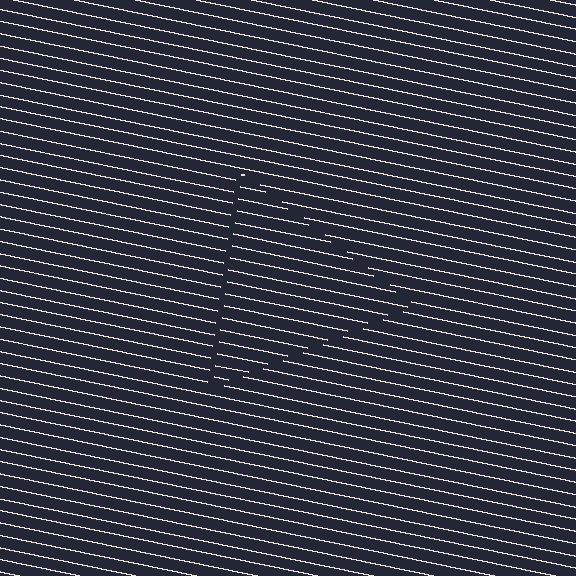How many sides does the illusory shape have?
3 sides — the line-ends trace a triangle.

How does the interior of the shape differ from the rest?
The interior of the shape contains the same grating, shifted by half a period — the contour is defined by the phase discontinuity where line-ends from the inner and outer gratings abut.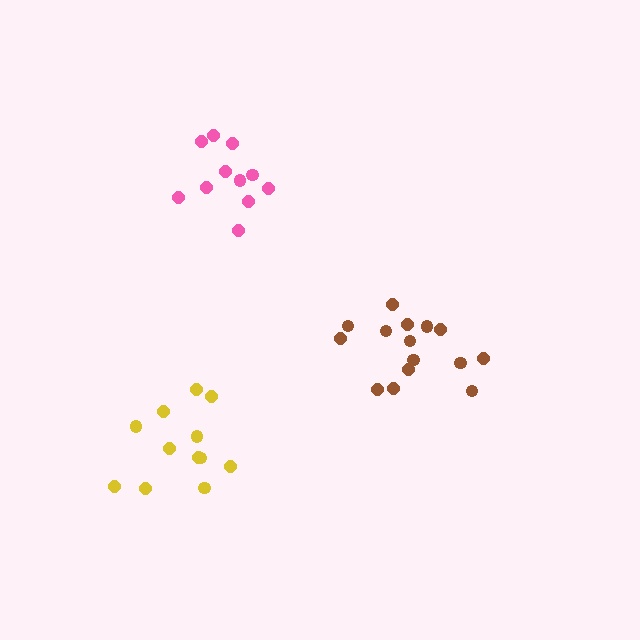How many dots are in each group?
Group 1: 11 dots, Group 2: 12 dots, Group 3: 15 dots (38 total).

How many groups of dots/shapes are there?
There are 3 groups.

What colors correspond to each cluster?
The clusters are colored: pink, yellow, brown.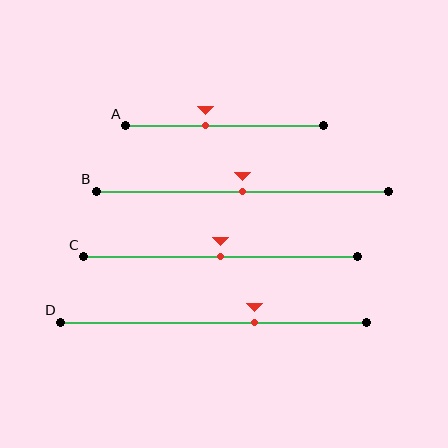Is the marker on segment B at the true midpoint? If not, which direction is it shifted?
Yes, the marker on segment B is at the true midpoint.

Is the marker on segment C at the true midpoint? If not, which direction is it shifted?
Yes, the marker on segment C is at the true midpoint.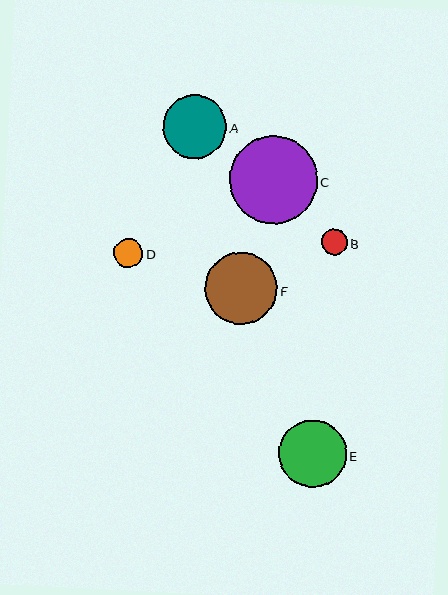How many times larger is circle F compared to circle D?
Circle F is approximately 2.5 times the size of circle D.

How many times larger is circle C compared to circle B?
Circle C is approximately 3.4 times the size of circle B.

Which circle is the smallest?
Circle B is the smallest with a size of approximately 26 pixels.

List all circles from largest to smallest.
From largest to smallest: C, F, E, A, D, B.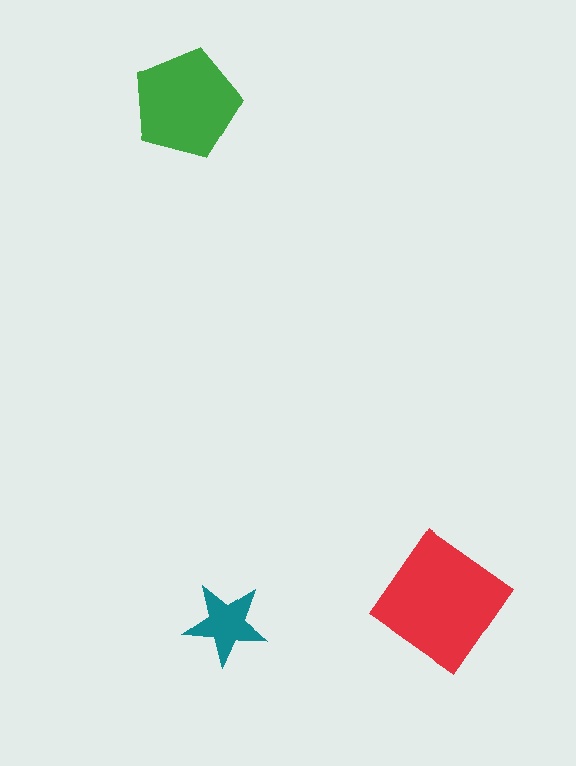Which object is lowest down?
The teal star is bottommost.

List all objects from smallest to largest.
The teal star, the green pentagon, the red diamond.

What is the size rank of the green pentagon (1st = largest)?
2nd.